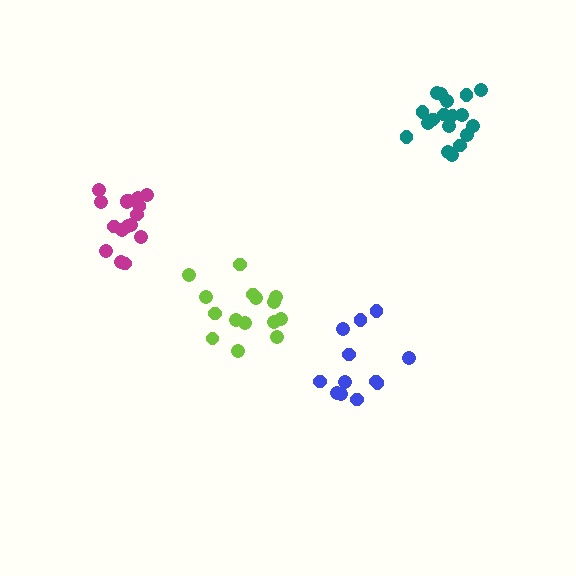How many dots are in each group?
Group 1: 12 dots, Group 2: 15 dots, Group 3: 18 dots, Group 4: 17 dots (62 total).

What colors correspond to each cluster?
The clusters are colored: blue, lime, teal, magenta.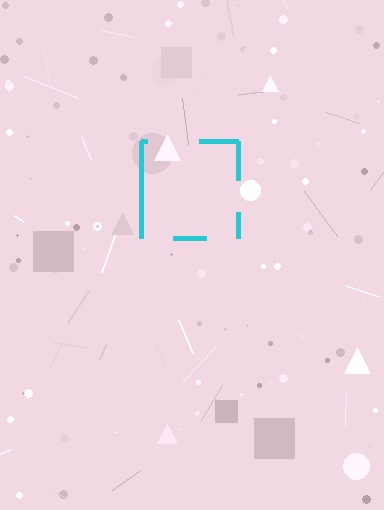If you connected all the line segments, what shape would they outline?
They would outline a square.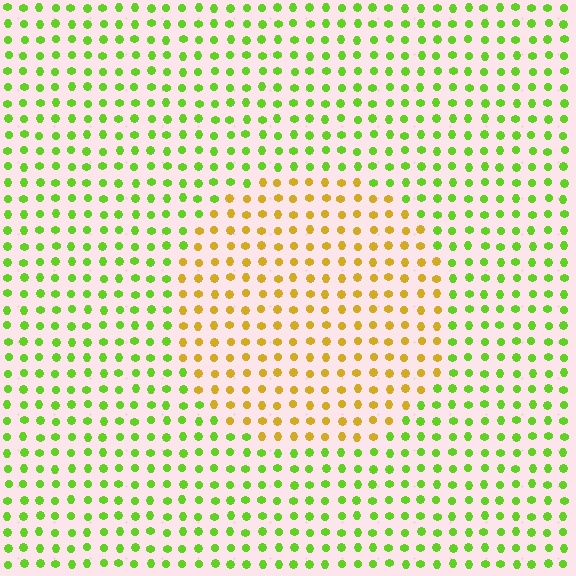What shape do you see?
I see a circle.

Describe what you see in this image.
The image is filled with small lime elements in a uniform arrangement. A circle-shaped region is visible where the elements are tinted to a slightly different hue, forming a subtle color boundary.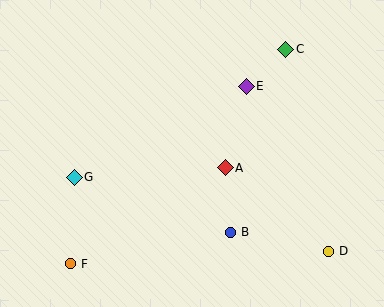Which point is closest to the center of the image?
Point A at (225, 168) is closest to the center.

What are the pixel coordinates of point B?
Point B is at (231, 232).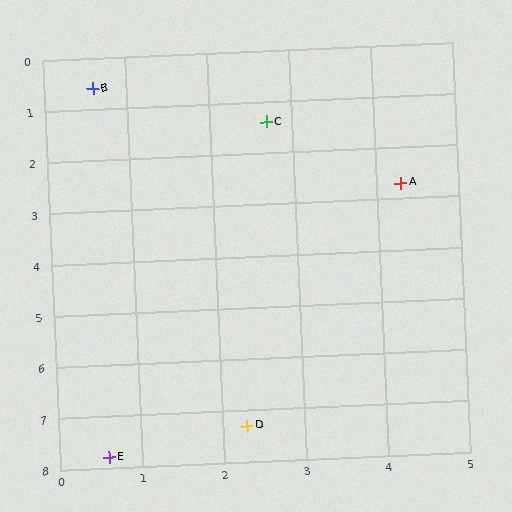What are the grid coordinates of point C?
Point C is at approximately (2.7, 1.4).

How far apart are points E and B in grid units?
Points E and B are about 7.2 grid units apart.